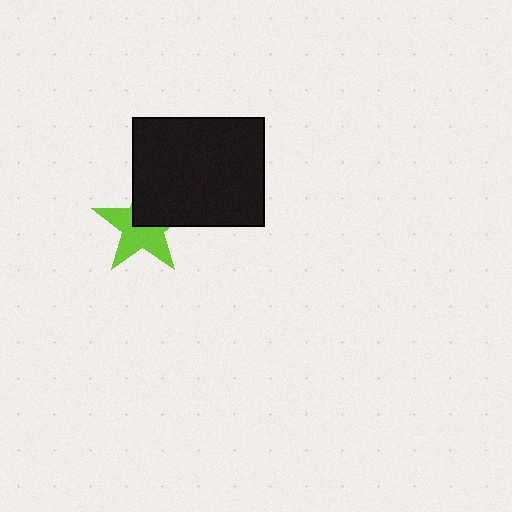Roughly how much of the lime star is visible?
About half of it is visible (roughly 58%).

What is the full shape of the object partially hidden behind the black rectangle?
The partially hidden object is a lime star.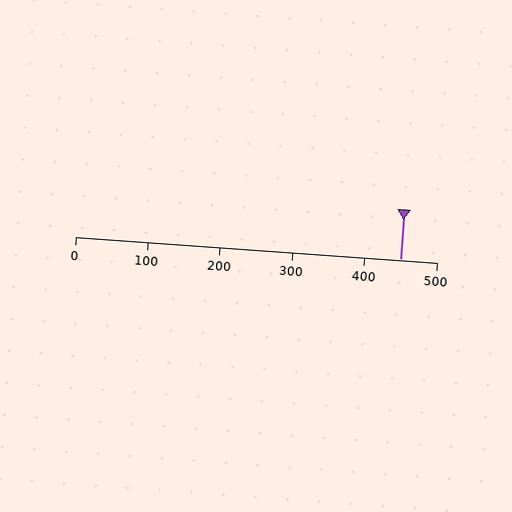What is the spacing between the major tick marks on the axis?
The major ticks are spaced 100 apart.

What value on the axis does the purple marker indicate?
The marker indicates approximately 450.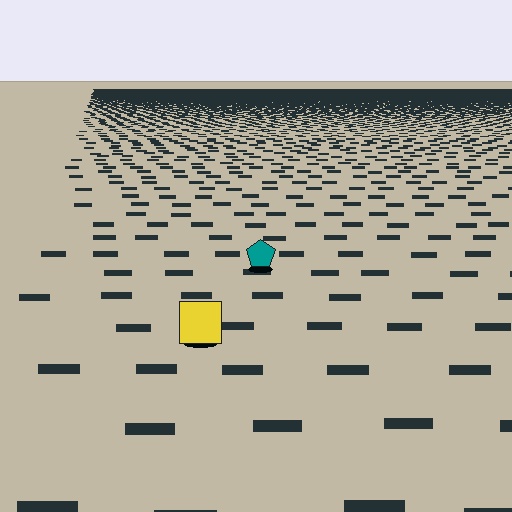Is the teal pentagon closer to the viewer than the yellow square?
No. The yellow square is closer — you can tell from the texture gradient: the ground texture is coarser near it.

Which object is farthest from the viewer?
The teal pentagon is farthest from the viewer. It appears smaller and the ground texture around it is denser.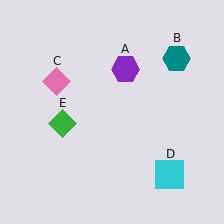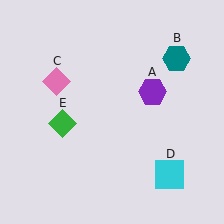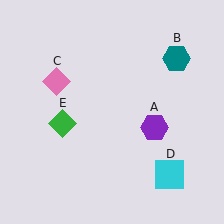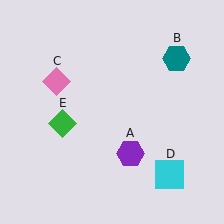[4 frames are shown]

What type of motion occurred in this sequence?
The purple hexagon (object A) rotated clockwise around the center of the scene.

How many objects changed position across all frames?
1 object changed position: purple hexagon (object A).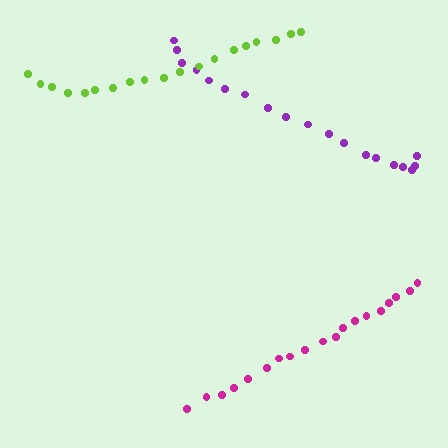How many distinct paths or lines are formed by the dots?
There are 3 distinct paths.